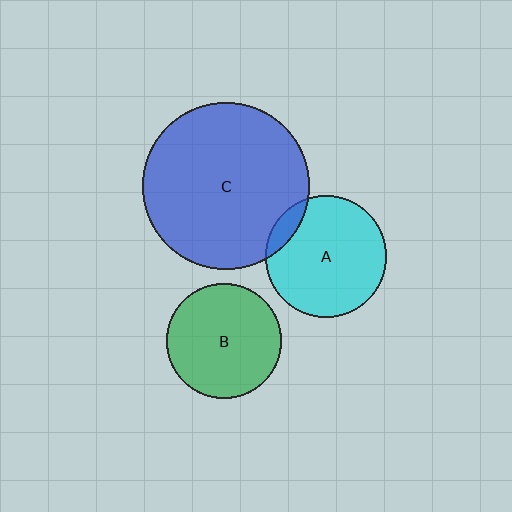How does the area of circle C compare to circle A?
Approximately 1.9 times.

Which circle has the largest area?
Circle C (blue).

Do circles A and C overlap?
Yes.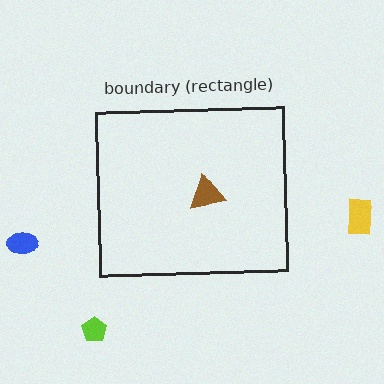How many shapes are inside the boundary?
1 inside, 3 outside.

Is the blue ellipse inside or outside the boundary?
Outside.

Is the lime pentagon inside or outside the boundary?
Outside.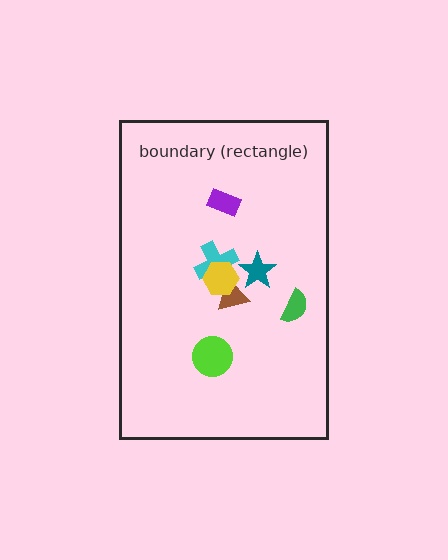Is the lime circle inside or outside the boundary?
Inside.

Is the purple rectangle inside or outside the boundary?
Inside.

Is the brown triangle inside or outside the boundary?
Inside.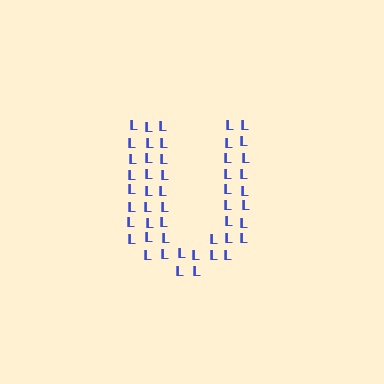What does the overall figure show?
The overall figure shows the letter U.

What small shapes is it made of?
It is made of small letter L's.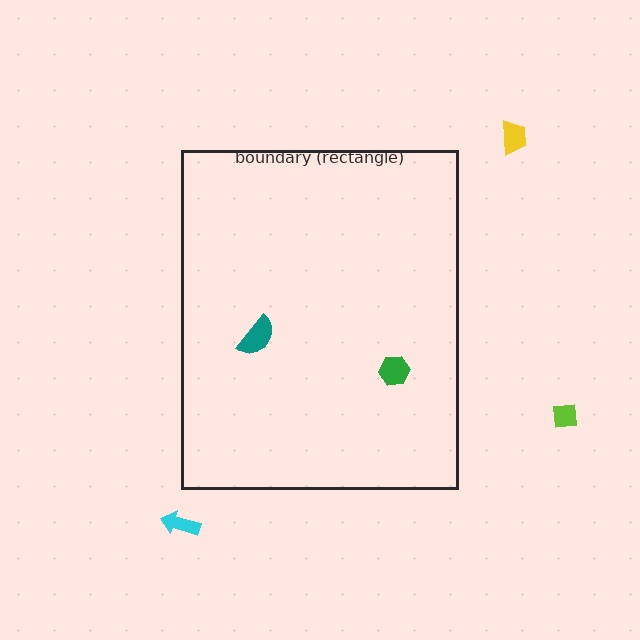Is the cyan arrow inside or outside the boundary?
Outside.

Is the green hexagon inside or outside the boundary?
Inside.